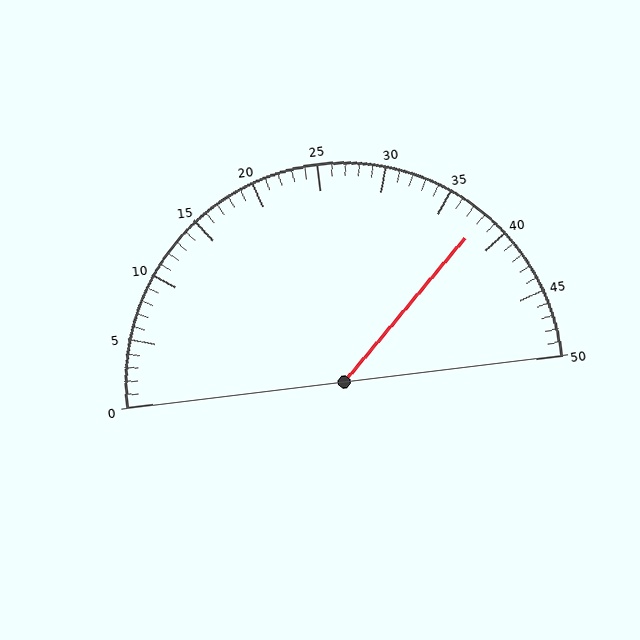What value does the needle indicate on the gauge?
The needle indicates approximately 38.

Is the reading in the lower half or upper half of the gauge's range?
The reading is in the upper half of the range (0 to 50).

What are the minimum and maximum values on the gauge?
The gauge ranges from 0 to 50.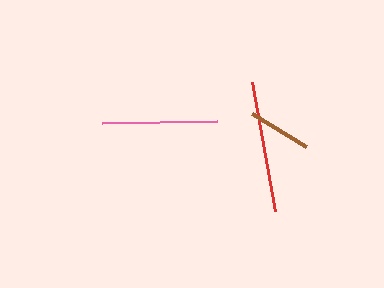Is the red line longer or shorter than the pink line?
The red line is longer than the pink line.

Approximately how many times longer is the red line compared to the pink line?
The red line is approximately 1.1 times the length of the pink line.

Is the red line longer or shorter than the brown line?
The red line is longer than the brown line.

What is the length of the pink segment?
The pink segment is approximately 115 pixels long.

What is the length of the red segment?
The red segment is approximately 131 pixels long.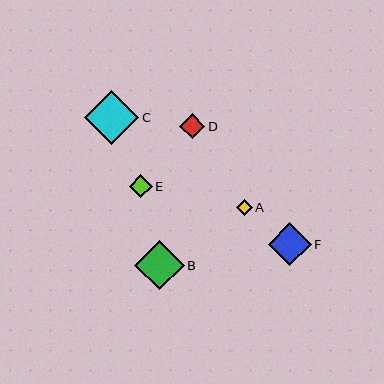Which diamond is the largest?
Diamond C is the largest with a size of approximately 54 pixels.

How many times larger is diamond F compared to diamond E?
Diamond F is approximately 1.9 times the size of diamond E.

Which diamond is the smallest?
Diamond A is the smallest with a size of approximately 16 pixels.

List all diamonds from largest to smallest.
From largest to smallest: C, B, F, D, E, A.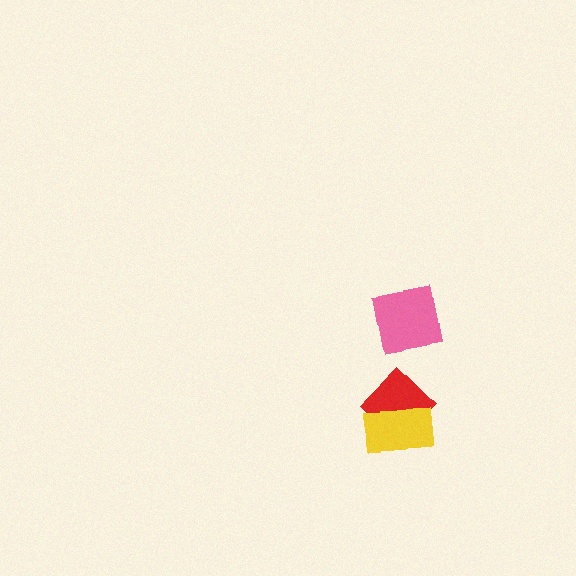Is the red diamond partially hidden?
Yes, it is partially covered by another shape.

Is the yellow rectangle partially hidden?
No, no other shape covers it.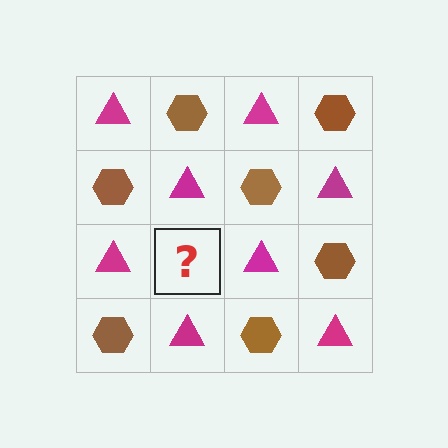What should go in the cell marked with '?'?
The missing cell should contain a brown hexagon.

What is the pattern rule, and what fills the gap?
The rule is that it alternates magenta triangle and brown hexagon in a checkerboard pattern. The gap should be filled with a brown hexagon.